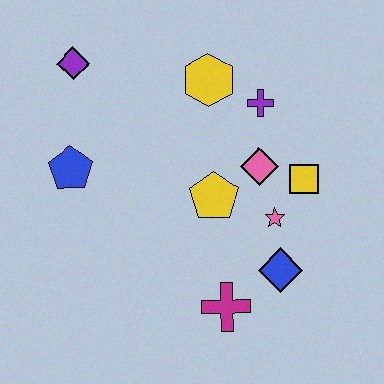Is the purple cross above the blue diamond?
Yes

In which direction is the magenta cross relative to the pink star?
The magenta cross is below the pink star.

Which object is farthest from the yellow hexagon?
The magenta cross is farthest from the yellow hexagon.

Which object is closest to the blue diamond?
The pink star is closest to the blue diamond.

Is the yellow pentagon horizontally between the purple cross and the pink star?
No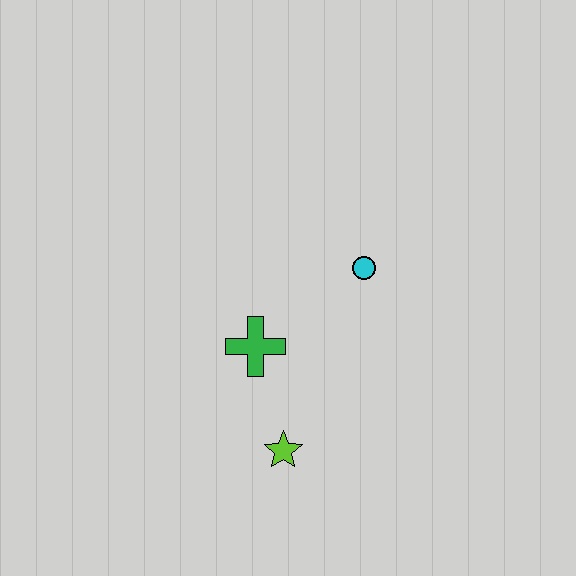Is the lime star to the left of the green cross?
No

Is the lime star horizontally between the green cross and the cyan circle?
Yes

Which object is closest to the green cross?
The lime star is closest to the green cross.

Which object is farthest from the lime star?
The cyan circle is farthest from the lime star.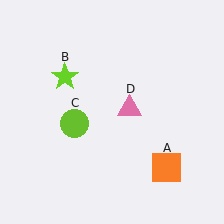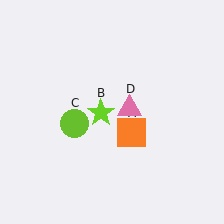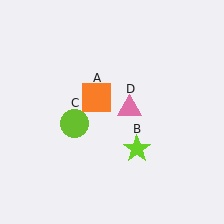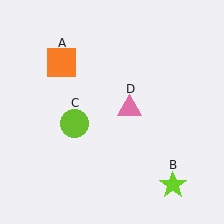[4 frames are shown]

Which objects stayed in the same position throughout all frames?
Lime circle (object C) and pink triangle (object D) remained stationary.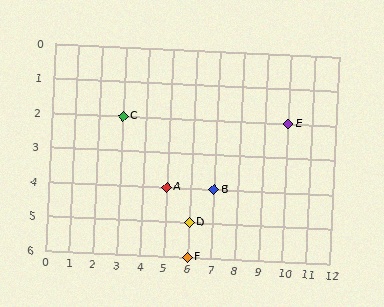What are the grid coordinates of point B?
Point B is at grid coordinates (7, 4).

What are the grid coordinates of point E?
Point E is at grid coordinates (10, 2).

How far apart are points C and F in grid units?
Points C and F are 3 columns and 4 rows apart (about 5.0 grid units diagonally).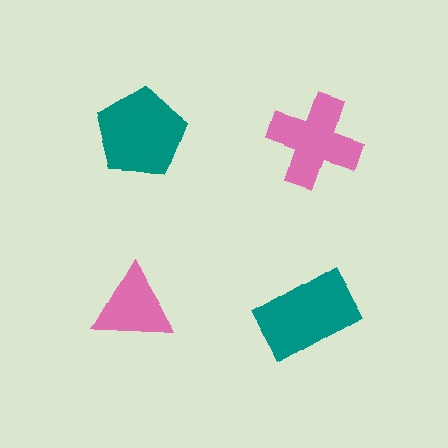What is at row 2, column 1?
A pink triangle.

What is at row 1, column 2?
A pink cross.